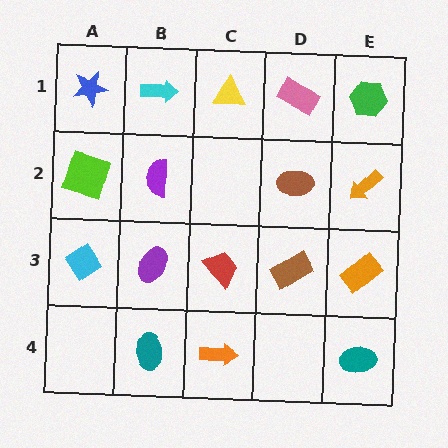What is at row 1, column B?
A cyan arrow.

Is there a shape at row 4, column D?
No, that cell is empty.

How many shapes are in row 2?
4 shapes.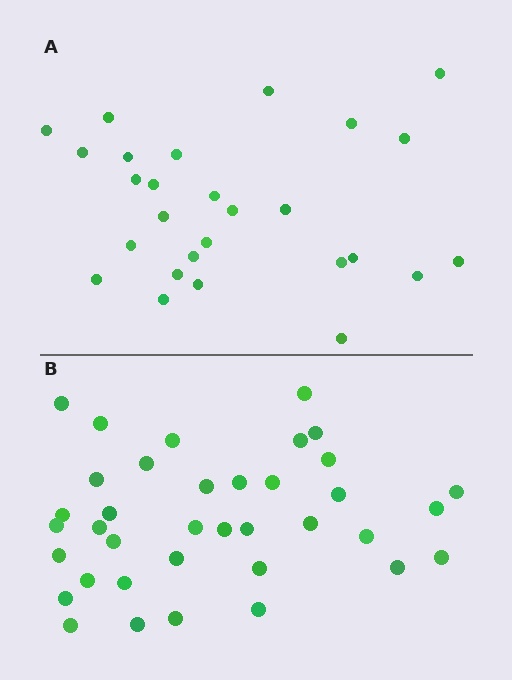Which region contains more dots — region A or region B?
Region B (the bottom region) has more dots.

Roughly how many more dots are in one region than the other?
Region B has roughly 10 or so more dots than region A.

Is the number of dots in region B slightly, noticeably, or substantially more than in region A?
Region B has noticeably more, but not dramatically so. The ratio is roughly 1.4 to 1.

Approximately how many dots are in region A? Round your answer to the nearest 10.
About 30 dots. (The exact count is 27, which rounds to 30.)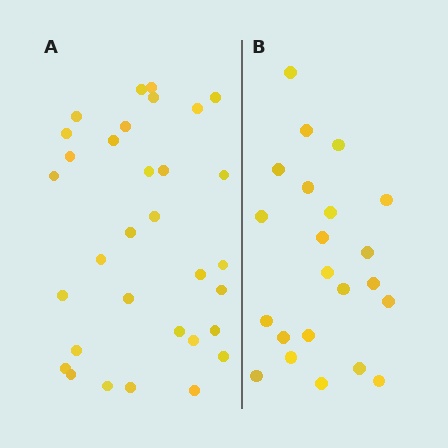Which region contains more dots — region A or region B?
Region A (the left region) has more dots.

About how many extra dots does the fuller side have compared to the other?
Region A has roughly 10 or so more dots than region B.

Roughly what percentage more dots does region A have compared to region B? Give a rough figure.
About 45% more.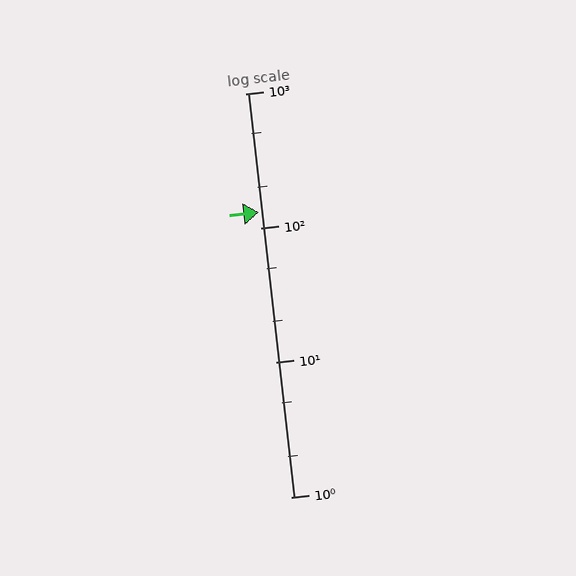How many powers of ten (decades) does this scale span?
The scale spans 3 decades, from 1 to 1000.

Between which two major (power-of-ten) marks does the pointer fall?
The pointer is between 100 and 1000.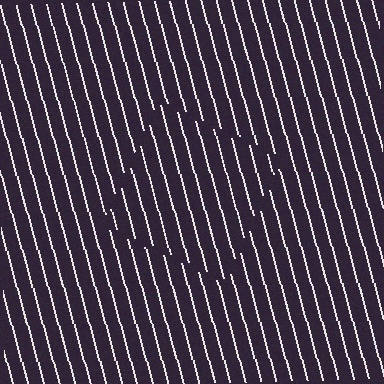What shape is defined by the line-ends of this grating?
An illusory square. The interior of the shape contains the same grating, shifted by half a period — the contour is defined by the phase discontinuity where line-ends from the inner and outer gratings abut.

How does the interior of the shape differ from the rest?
The interior of the shape contains the same grating, shifted by half a period — the contour is defined by the phase discontinuity where line-ends from the inner and outer gratings abut.